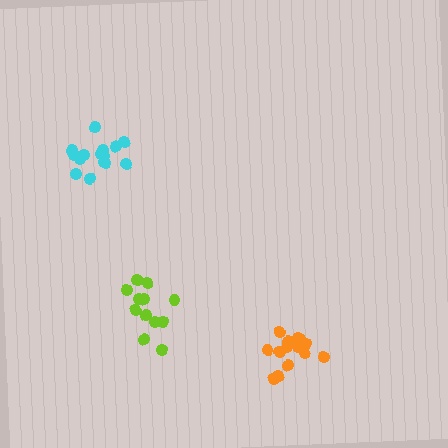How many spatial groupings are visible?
There are 3 spatial groupings.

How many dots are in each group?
Group 1: 12 dots, Group 2: 14 dots, Group 3: 15 dots (41 total).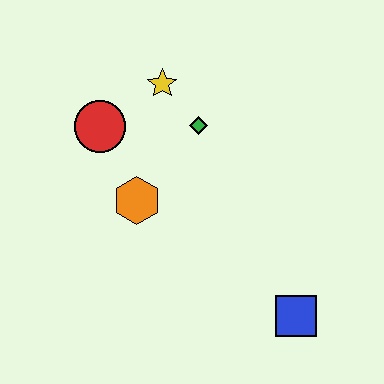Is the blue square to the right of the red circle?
Yes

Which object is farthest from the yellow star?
The blue square is farthest from the yellow star.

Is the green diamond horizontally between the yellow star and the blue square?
Yes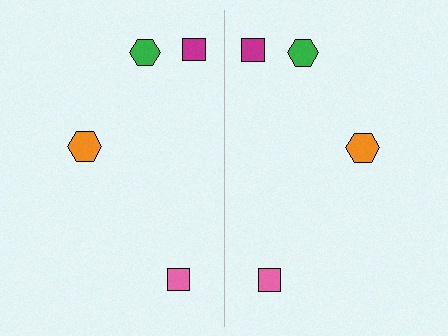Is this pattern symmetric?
Yes, this pattern has bilateral (reflection) symmetry.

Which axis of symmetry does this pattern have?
The pattern has a vertical axis of symmetry running through the center of the image.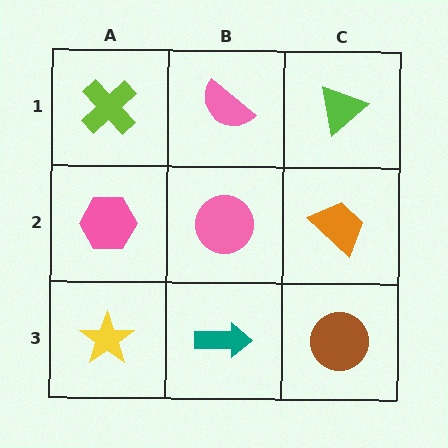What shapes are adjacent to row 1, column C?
An orange trapezoid (row 2, column C), a pink semicircle (row 1, column B).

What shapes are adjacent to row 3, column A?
A pink hexagon (row 2, column A), a teal arrow (row 3, column B).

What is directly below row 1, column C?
An orange trapezoid.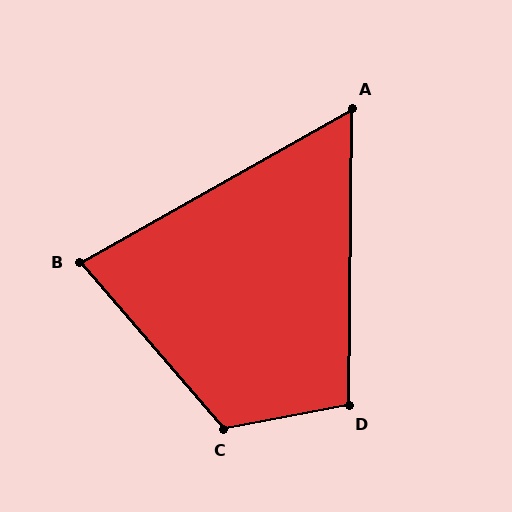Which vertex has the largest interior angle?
C, at approximately 120 degrees.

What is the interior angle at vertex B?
Approximately 79 degrees (acute).